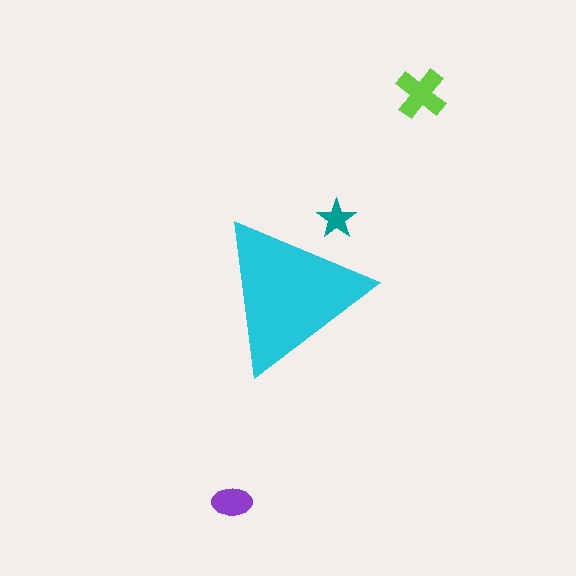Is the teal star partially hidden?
Yes, the teal star is partially hidden behind the cyan triangle.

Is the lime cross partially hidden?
No, the lime cross is fully visible.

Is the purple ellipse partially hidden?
No, the purple ellipse is fully visible.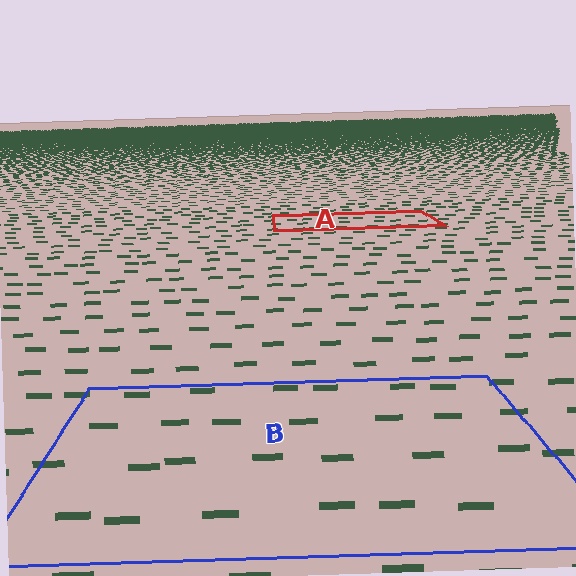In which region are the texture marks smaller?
The texture marks are smaller in region A, because it is farther away.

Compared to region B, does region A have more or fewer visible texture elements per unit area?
Region A has more texture elements per unit area — they are packed more densely because it is farther away.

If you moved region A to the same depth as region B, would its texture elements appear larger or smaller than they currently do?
They would appear larger. At a closer depth, the same texture elements are projected at a bigger on-screen size.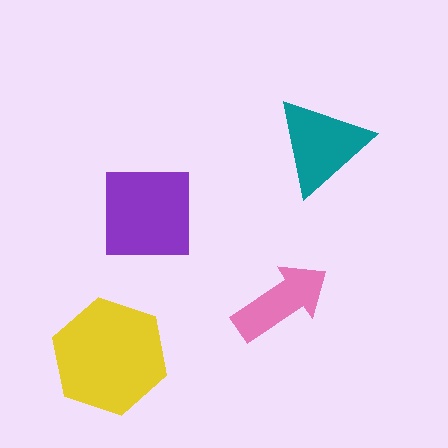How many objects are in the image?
There are 4 objects in the image.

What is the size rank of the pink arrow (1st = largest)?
4th.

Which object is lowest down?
The yellow hexagon is bottommost.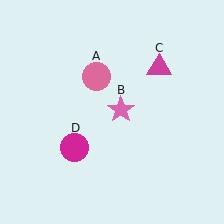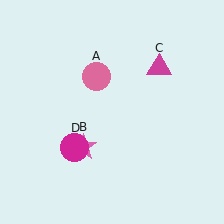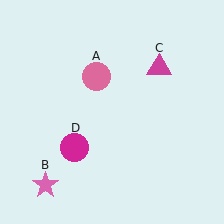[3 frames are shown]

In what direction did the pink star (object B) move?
The pink star (object B) moved down and to the left.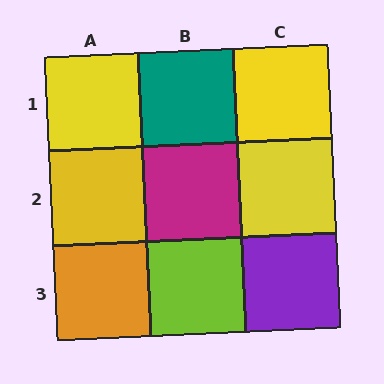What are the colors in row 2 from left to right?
Yellow, magenta, yellow.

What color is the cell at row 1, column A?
Yellow.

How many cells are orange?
1 cell is orange.